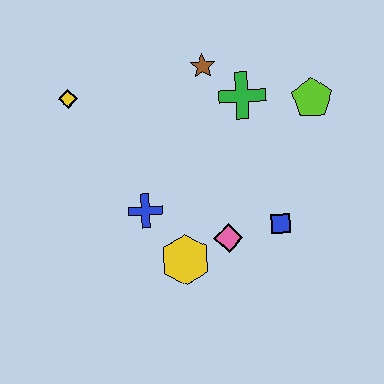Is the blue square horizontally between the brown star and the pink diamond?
No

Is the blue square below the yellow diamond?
Yes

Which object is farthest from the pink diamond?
The yellow diamond is farthest from the pink diamond.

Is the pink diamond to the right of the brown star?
Yes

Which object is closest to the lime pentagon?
The green cross is closest to the lime pentagon.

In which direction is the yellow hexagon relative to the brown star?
The yellow hexagon is below the brown star.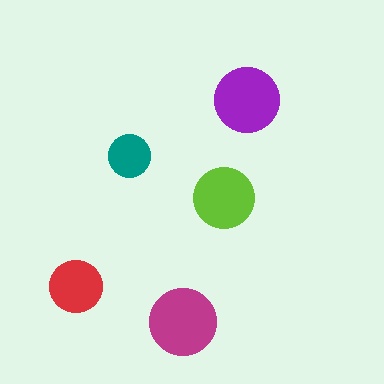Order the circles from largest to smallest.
the magenta one, the purple one, the lime one, the red one, the teal one.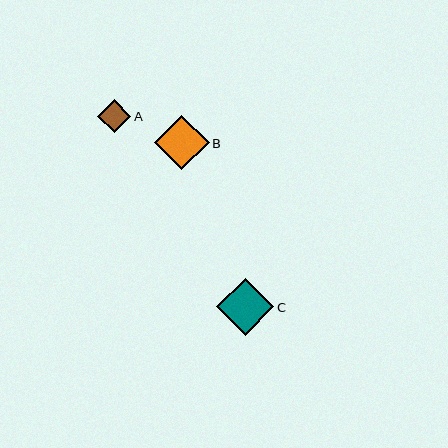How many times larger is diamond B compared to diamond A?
Diamond B is approximately 1.7 times the size of diamond A.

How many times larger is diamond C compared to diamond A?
Diamond C is approximately 1.7 times the size of diamond A.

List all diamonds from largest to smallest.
From largest to smallest: C, B, A.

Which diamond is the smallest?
Diamond A is the smallest with a size of approximately 33 pixels.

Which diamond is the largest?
Diamond C is the largest with a size of approximately 57 pixels.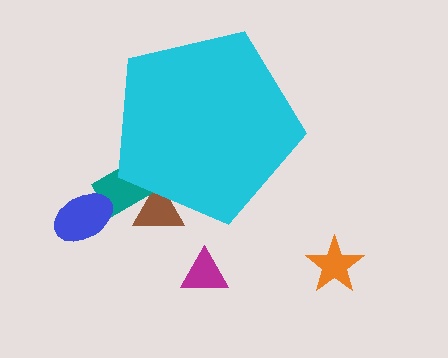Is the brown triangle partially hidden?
Yes, the brown triangle is partially hidden behind the cyan pentagon.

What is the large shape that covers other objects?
A cyan pentagon.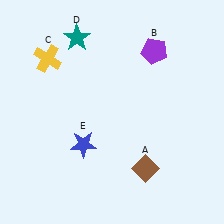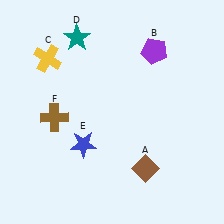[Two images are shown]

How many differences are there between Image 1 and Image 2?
There is 1 difference between the two images.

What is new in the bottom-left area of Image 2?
A brown cross (F) was added in the bottom-left area of Image 2.